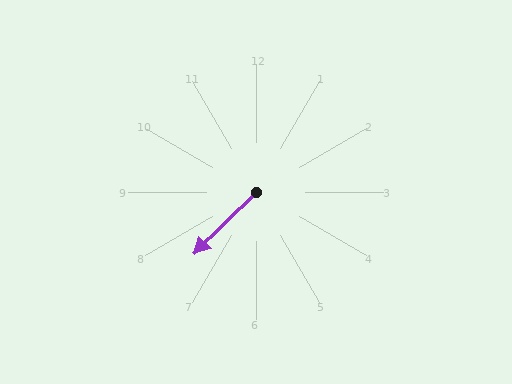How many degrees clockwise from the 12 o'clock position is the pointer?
Approximately 225 degrees.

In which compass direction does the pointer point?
Southwest.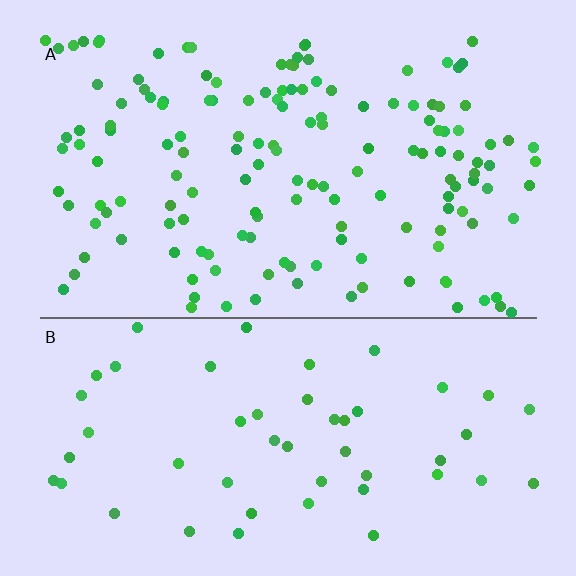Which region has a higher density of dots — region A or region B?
A (the top).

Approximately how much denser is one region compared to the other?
Approximately 2.9× — region A over region B.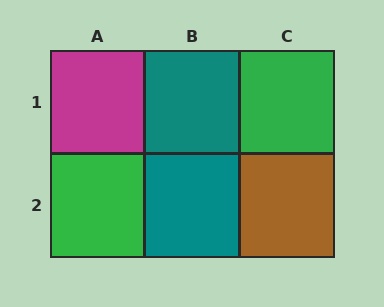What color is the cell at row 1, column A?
Magenta.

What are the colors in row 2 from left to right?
Green, teal, brown.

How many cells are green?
2 cells are green.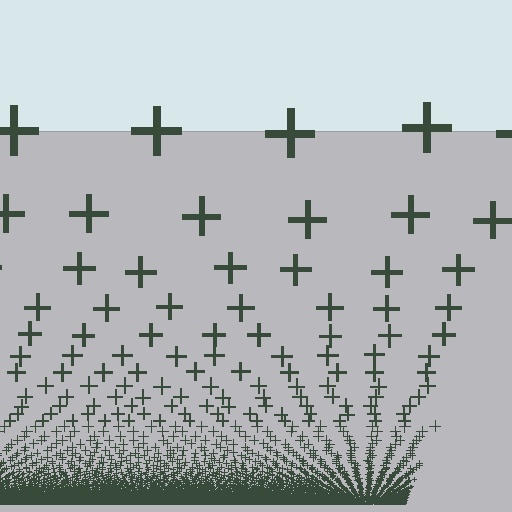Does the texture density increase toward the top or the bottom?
Density increases toward the bottom.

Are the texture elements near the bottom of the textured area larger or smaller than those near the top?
Smaller. The gradient is inverted — elements near the bottom are smaller and denser.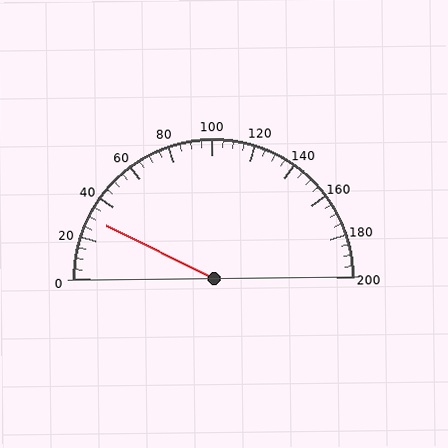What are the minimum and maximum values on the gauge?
The gauge ranges from 0 to 200.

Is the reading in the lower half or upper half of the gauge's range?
The reading is in the lower half of the range (0 to 200).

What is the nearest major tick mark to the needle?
The nearest major tick mark is 40.